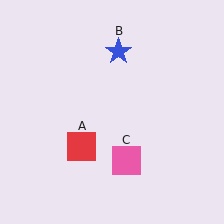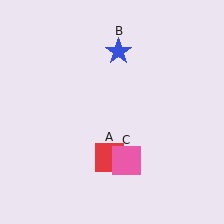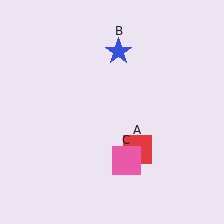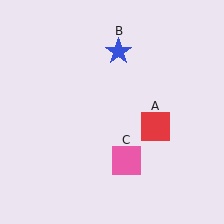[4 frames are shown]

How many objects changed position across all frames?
1 object changed position: red square (object A).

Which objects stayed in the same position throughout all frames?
Blue star (object B) and pink square (object C) remained stationary.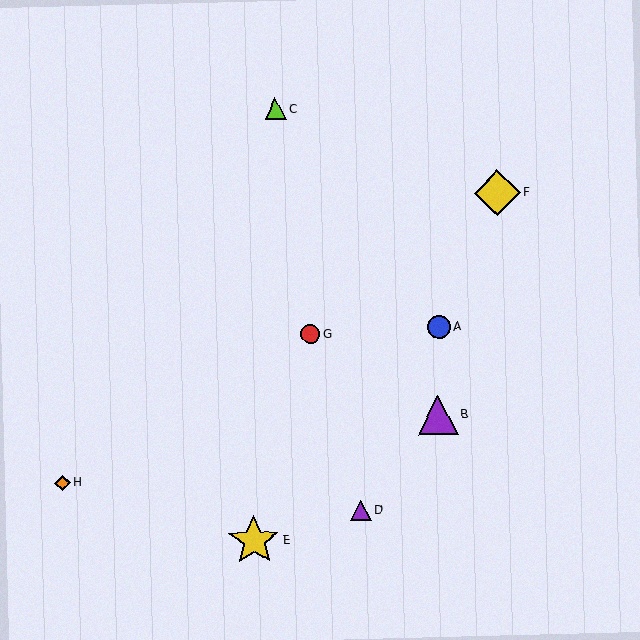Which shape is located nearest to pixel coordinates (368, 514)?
The purple triangle (labeled D) at (361, 510) is nearest to that location.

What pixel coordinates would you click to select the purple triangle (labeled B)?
Click at (438, 415) to select the purple triangle B.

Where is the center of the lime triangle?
The center of the lime triangle is at (276, 109).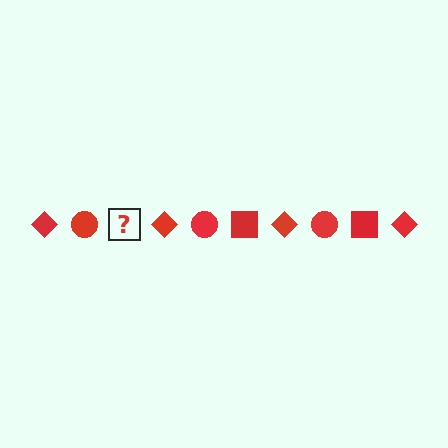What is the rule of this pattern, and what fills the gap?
The rule is that the pattern cycles through diamond, circle, square shapes in red. The gap should be filled with a red square.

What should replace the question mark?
The question mark should be replaced with a red square.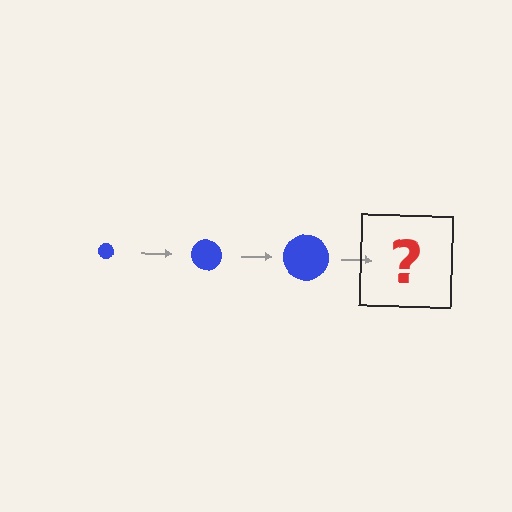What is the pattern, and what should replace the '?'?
The pattern is that the circle gets progressively larger each step. The '?' should be a blue circle, larger than the previous one.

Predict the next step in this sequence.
The next step is a blue circle, larger than the previous one.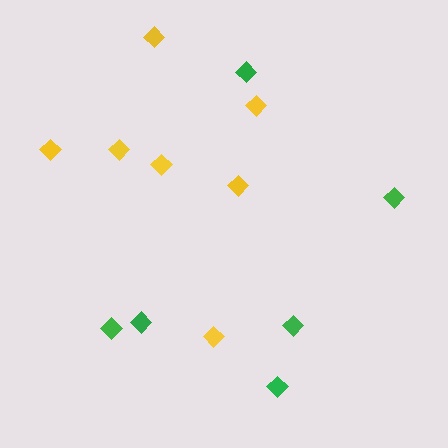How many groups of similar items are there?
There are 2 groups: one group of green diamonds (6) and one group of yellow diamonds (7).